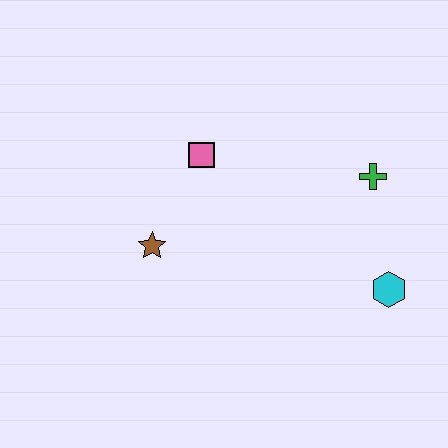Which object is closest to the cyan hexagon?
The green cross is closest to the cyan hexagon.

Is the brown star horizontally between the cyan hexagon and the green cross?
No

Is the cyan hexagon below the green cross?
Yes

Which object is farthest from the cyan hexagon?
The brown star is farthest from the cyan hexagon.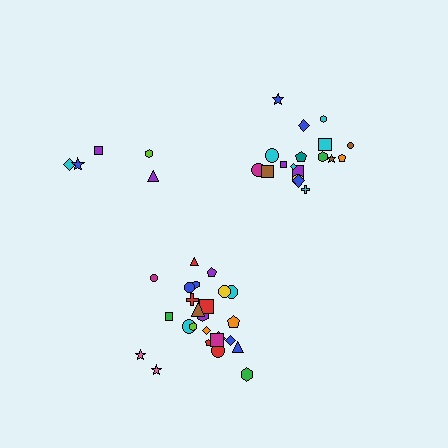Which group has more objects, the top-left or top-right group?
The top-right group.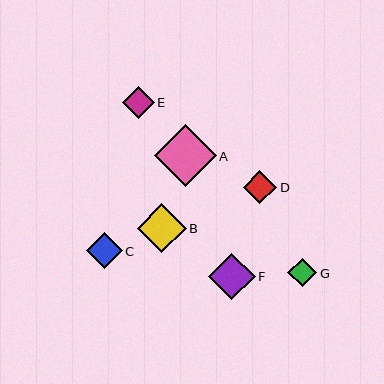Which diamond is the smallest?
Diamond G is the smallest with a size of approximately 29 pixels.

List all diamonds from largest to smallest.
From largest to smallest: A, B, F, C, D, E, G.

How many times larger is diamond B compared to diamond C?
Diamond B is approximately 1.4 times the size of diamond C.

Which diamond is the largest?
Diamond A is the largest with a size of approximately 62 pixels.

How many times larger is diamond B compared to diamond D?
Diamond B is approximately 1.5 times the size of diamond D.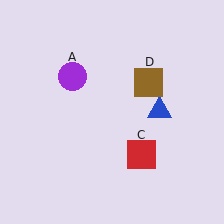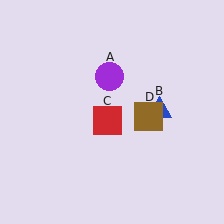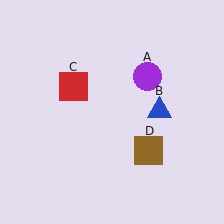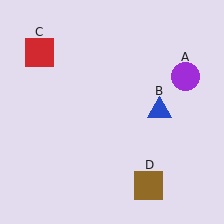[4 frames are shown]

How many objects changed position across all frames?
3 objects changed position: purple circle (object A), red square (object C), brown square (object D).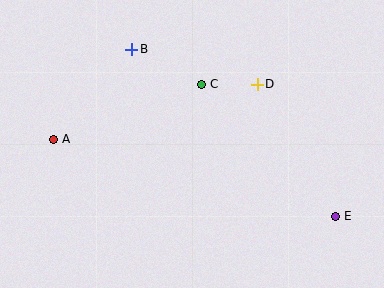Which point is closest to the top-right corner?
Point D is closest to the top-right corner.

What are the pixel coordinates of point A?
Point A is at (54, 139).